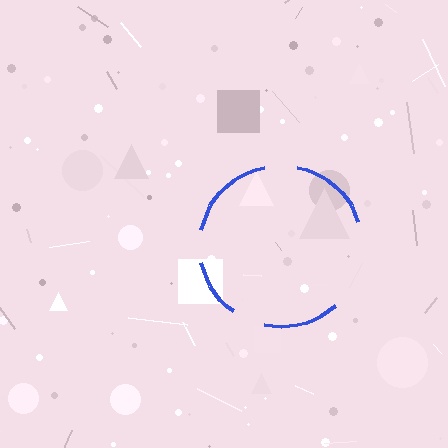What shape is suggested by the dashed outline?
The dashed outline suggests a circle.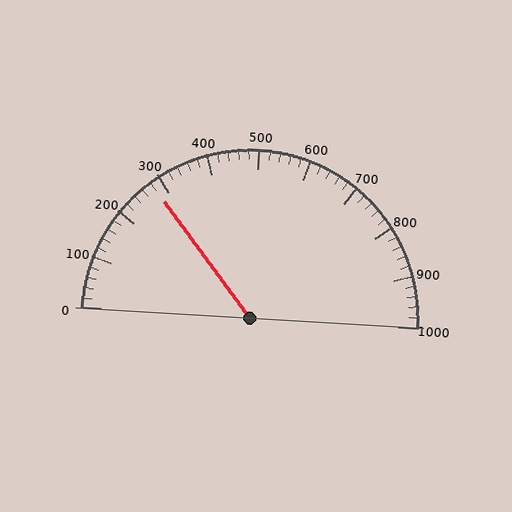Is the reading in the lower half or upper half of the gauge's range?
The reading is in the lower half of the range (0 to 1000).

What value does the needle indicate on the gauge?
The needle indicates approximately 280.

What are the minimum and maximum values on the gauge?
The gauge ranges from 0 to 1000.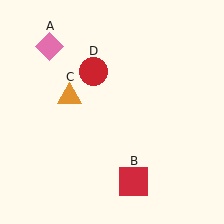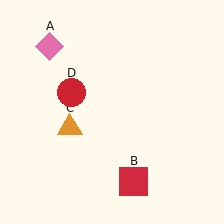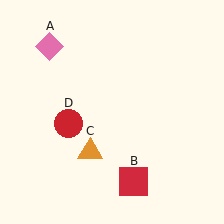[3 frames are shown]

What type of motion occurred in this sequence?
The orange triangle (object C), red circle (object D) rotated counterclockwise around the center of the scene.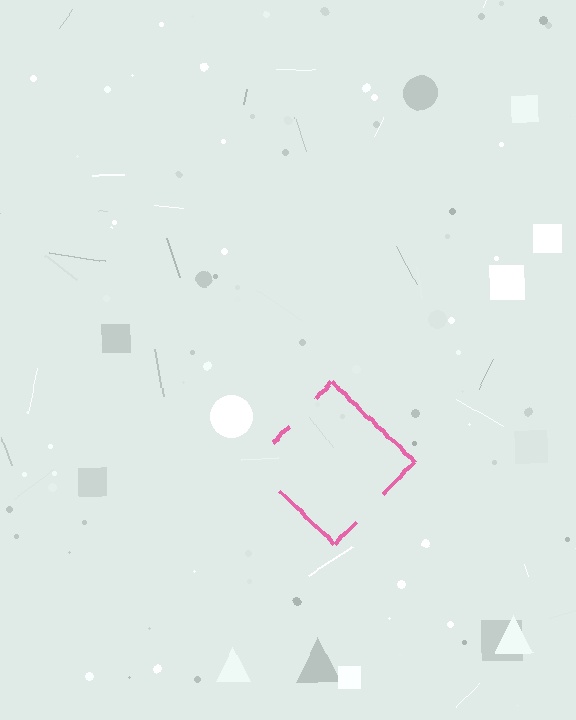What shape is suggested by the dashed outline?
The dashed outline suggests a diamond.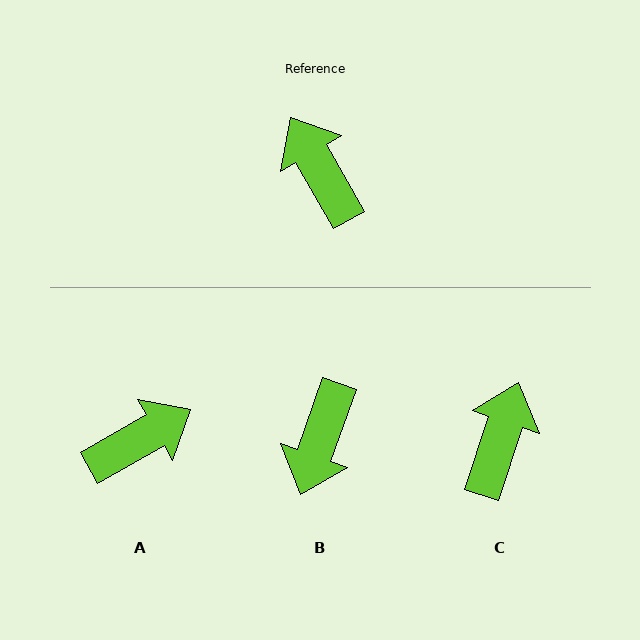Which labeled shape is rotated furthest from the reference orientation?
B, about 131 degrees away.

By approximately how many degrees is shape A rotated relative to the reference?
Approximately 90 degrees clockwise.